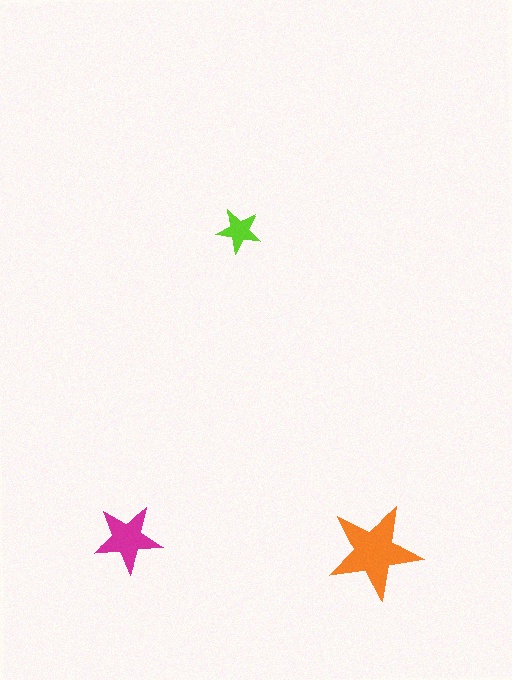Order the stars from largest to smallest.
the orange one, the magenta one, the lime one.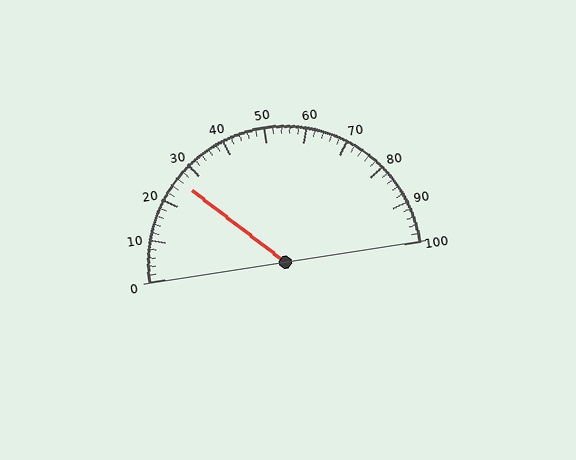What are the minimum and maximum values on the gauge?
The gauge ranges from 0 to 100.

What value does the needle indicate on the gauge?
The needle indicates approximately 26.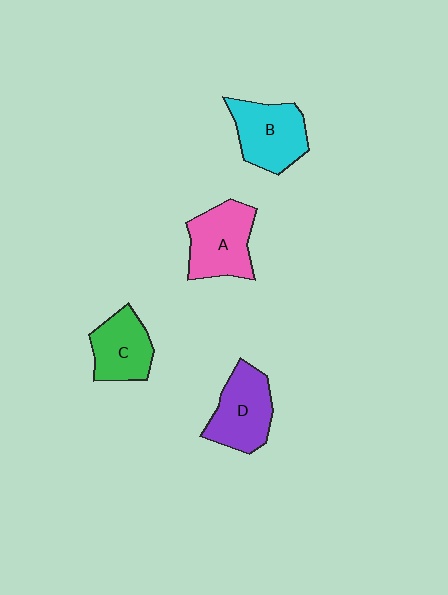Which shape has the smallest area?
Shape C (green).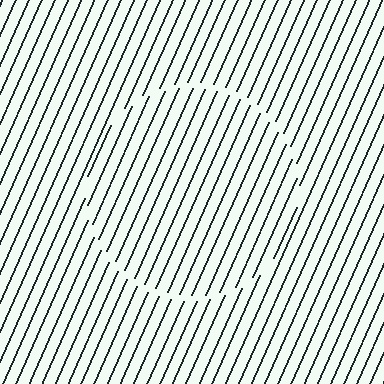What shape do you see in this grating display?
An illusory circle. The interior of the shape contains the same grating, shifted by half a period — the contour is defined by the phase discontinuity where line-ends from the inner and outer gratings abut.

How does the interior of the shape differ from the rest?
The interior of the shape contains the same grating, shifted by half a period — the contour is defined by the phase discontinuity where line-ends from the inner and outer gratings abut.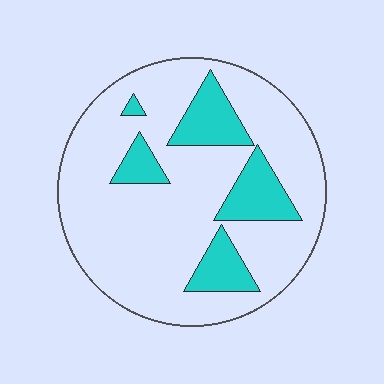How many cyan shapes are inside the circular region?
5.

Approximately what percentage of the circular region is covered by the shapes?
Approximately 20%.